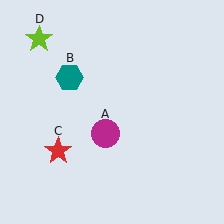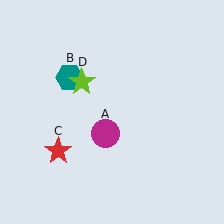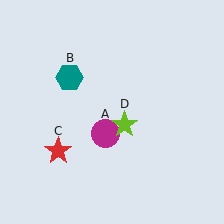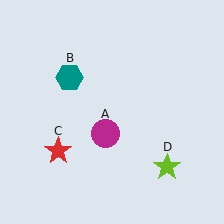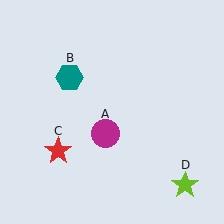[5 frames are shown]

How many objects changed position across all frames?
1 object changed position: lime star (object D).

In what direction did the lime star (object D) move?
The lime star (object D) moved down and to the right.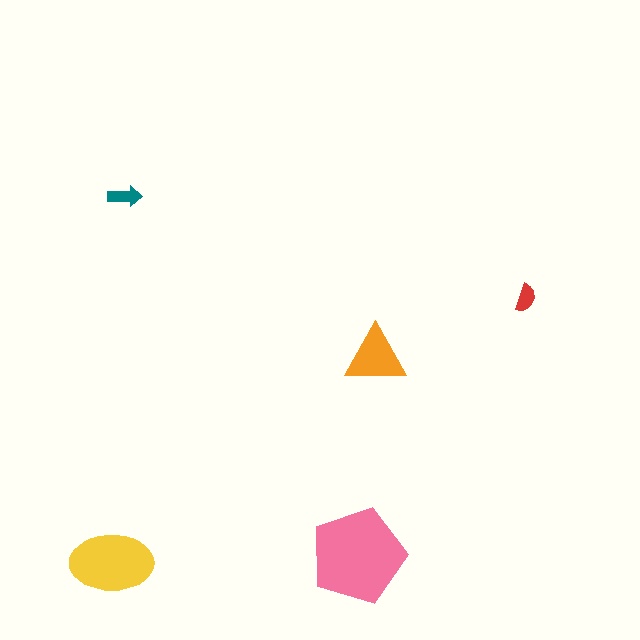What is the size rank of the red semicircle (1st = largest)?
5th.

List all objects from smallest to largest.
The red semicircle, the teal arrow, the orange triangle, the yellow ellipse, the pink pentagon.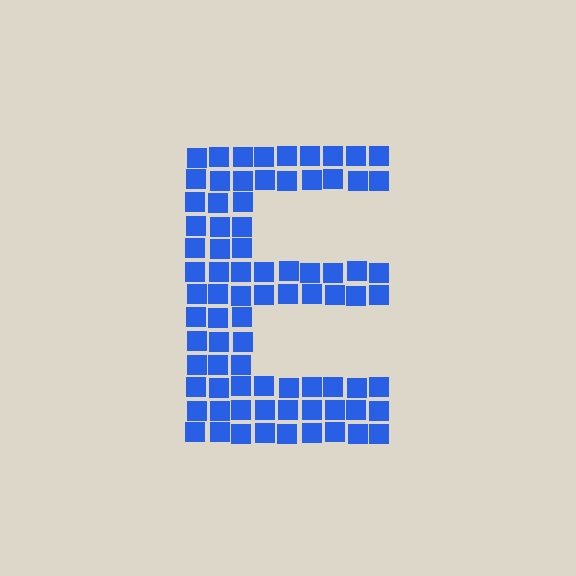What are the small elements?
The small elements are squares.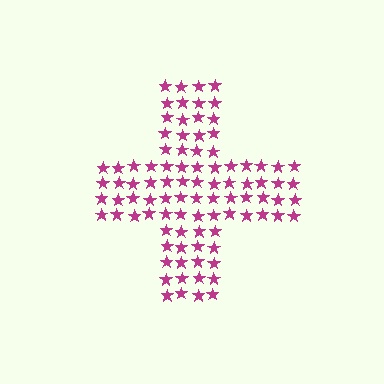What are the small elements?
The small elements are stars.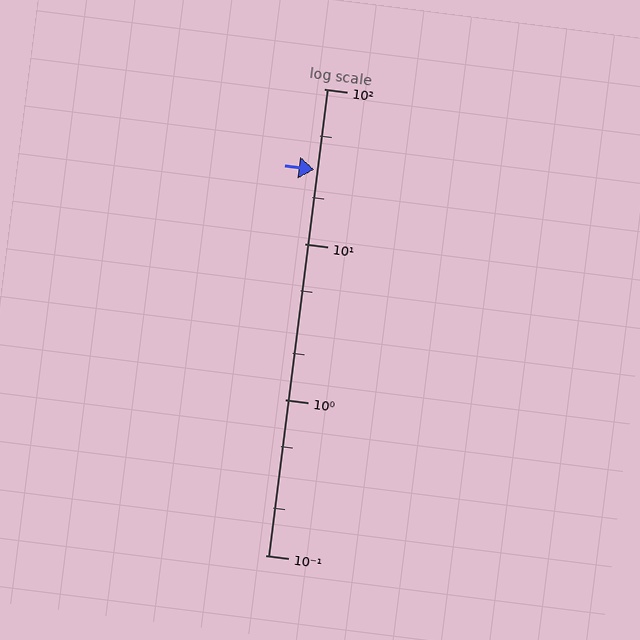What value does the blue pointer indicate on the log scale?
The pointer indicates approximately 30.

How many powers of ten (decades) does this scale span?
The scale spans 3 decades, from 0.1 to 100.